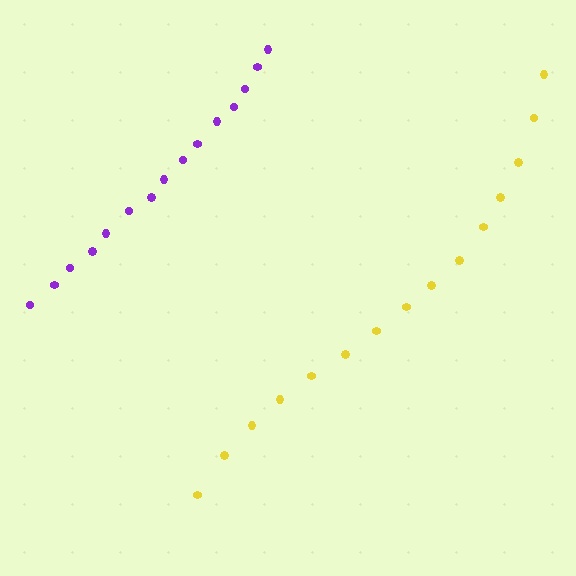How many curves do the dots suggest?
There are 2 distinct paths.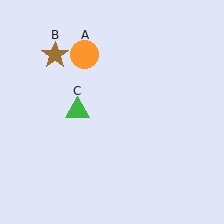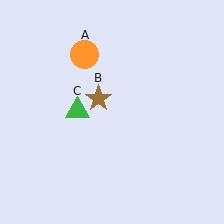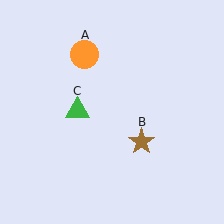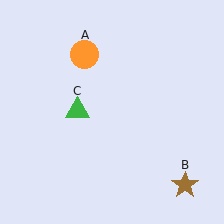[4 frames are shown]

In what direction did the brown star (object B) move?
The brown star (object B) moved down and to the right.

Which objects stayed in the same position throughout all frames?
Orange circle (object A) and green triangle (object C) remained stationary.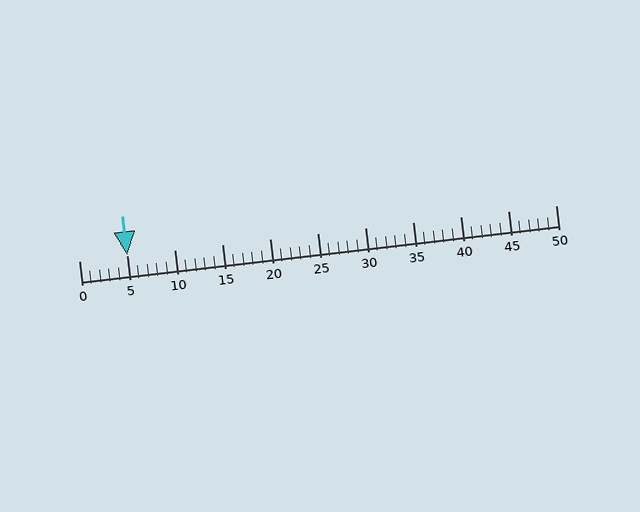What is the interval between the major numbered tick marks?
The major tick marks are spaced 5 units apart.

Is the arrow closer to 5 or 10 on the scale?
The arrow is closer to 5.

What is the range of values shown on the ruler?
The ruler shows values from 0 to 50.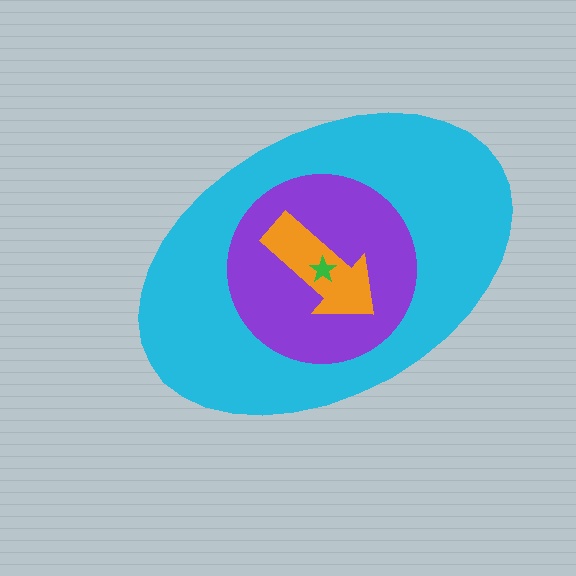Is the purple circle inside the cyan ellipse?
Yes.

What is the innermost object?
The green star.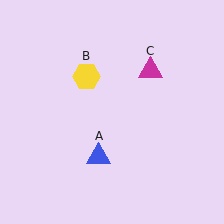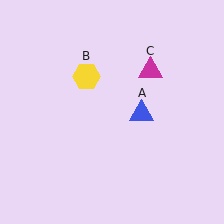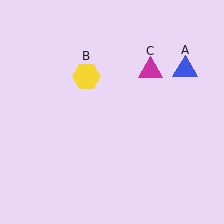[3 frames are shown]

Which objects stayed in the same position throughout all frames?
Yellow hexagon (object B) and magenta triangle (object C) remained stationary.